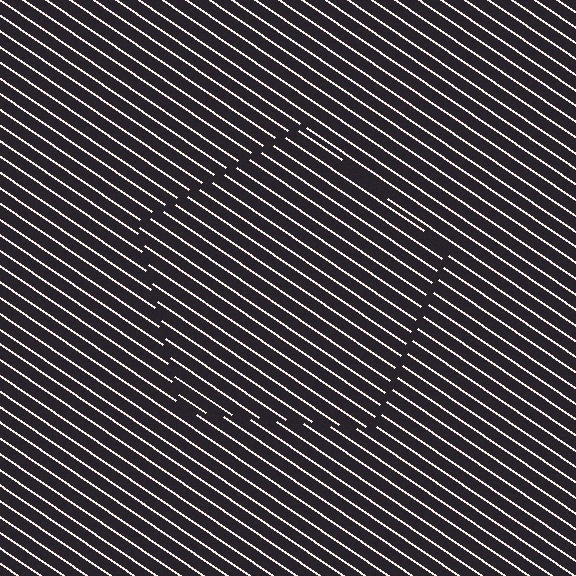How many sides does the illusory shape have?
5 sides — the line-ends trace a pentagon.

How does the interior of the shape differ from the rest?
The interior of the shape contains the same grating, shifted by half a period — the contour is defined by the phase discontinuity where line-ends from the inner and outer gratings abut.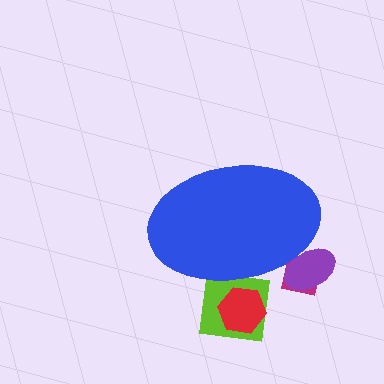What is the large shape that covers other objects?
A blue ellipse.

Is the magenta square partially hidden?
Yes, the magenta square is partially hidden behind the blue ellipse.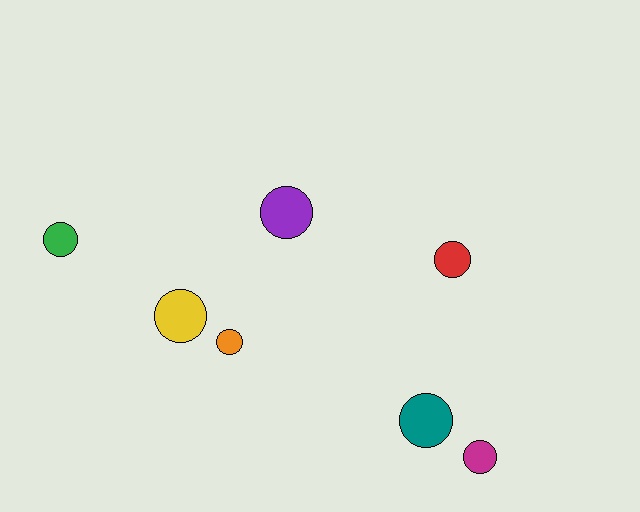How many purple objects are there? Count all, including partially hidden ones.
There is 1 purple object.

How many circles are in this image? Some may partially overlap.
There are 7 circles.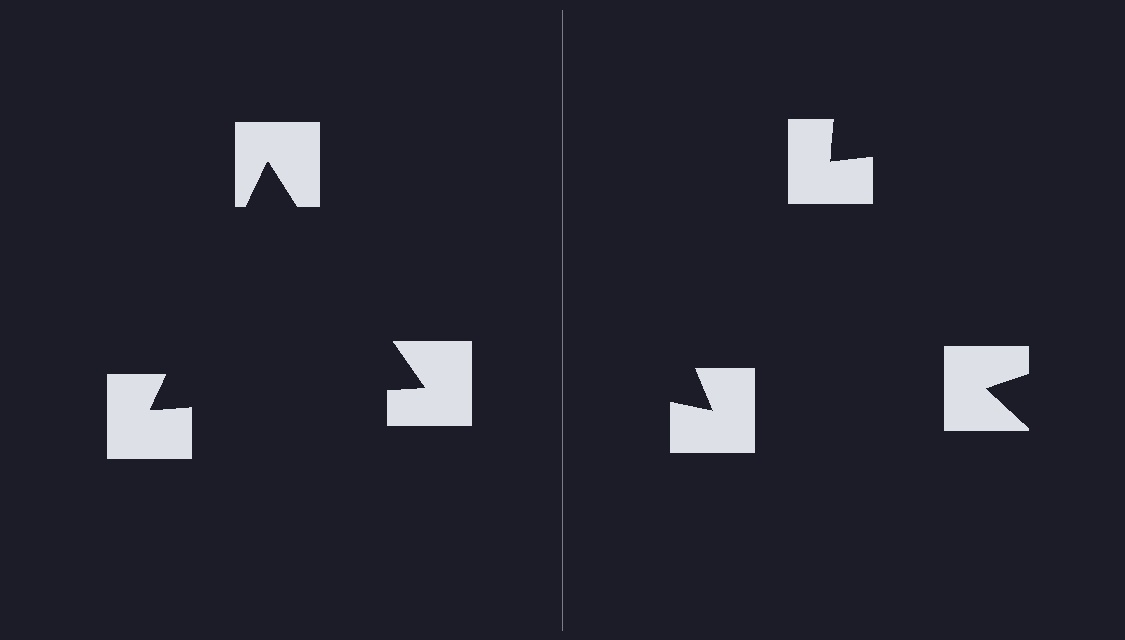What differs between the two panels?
The notched squares are positioned identically on both sides; only the wedge orientations differ. On the left they align to a triangle; on the right they are misaligned.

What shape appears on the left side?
An illusory triangle.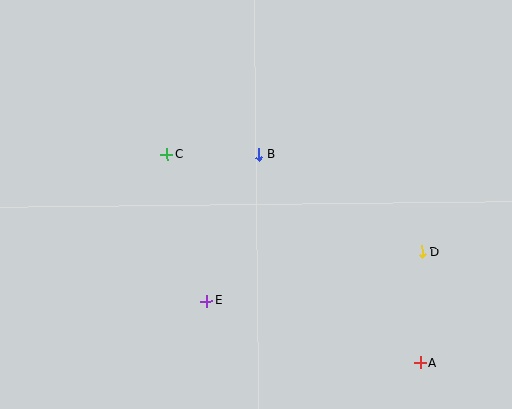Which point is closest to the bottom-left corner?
Point E is closest to the bottom-left corner.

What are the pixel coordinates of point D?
Point D is at (422, 252).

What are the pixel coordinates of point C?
Point C is at (167, 154).